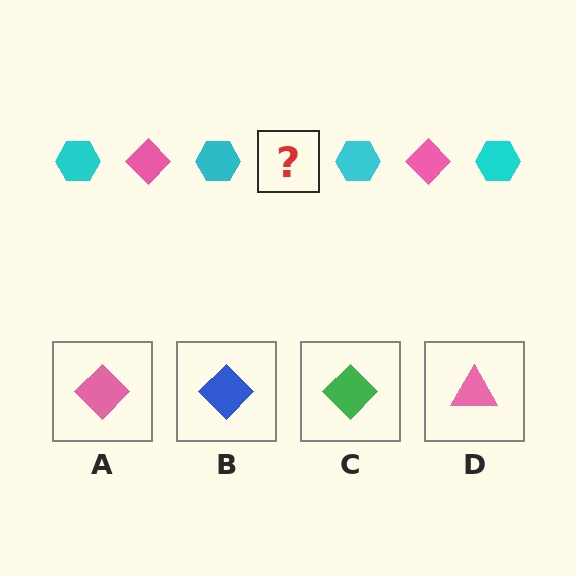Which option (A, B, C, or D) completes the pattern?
A.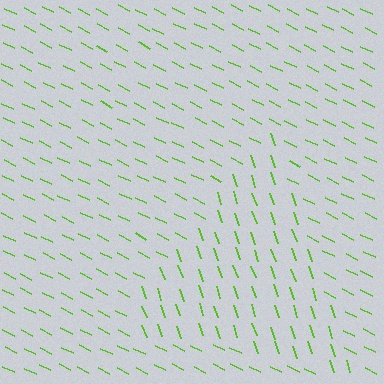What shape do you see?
I see a triangle.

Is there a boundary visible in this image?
Yes, there is a texture boundary formed by a change in line orientation.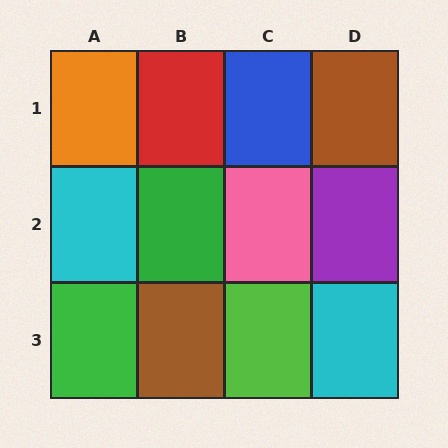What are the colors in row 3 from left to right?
Green, brown, lime, cyan.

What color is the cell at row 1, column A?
Orange.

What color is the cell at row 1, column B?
Red.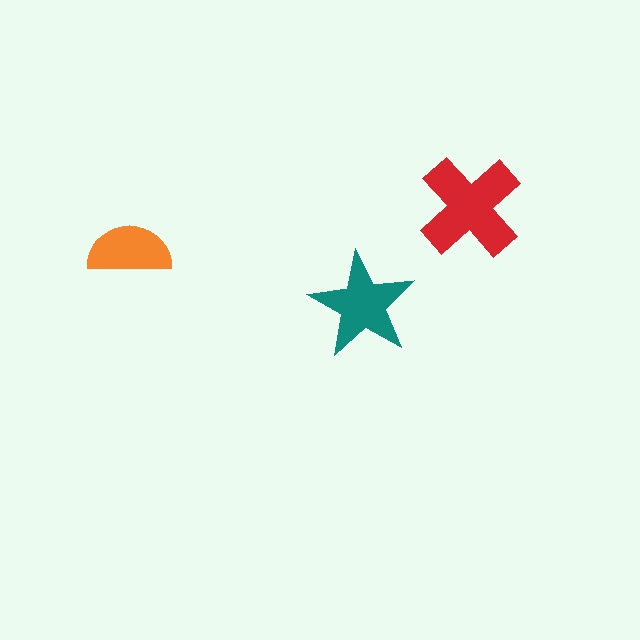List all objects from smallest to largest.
The orange semicircle, the teal star, the red cross.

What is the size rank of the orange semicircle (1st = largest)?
3rd.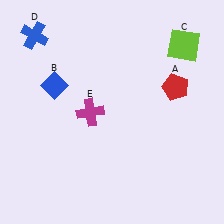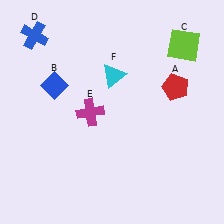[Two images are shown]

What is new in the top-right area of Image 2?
A cyan triangle (F) was added in the top-right area of Image 2.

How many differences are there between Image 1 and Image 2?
There is 1 difference between the two images.